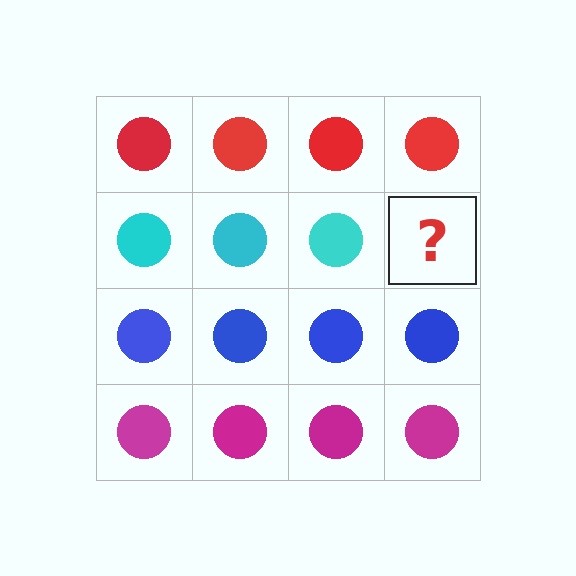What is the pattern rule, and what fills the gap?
The rule is that each row has a consistent color. The gap should be filled with a cyan circle.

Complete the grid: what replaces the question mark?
The question mark should be replaced with a cyan circle.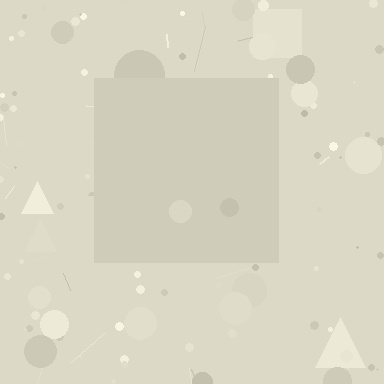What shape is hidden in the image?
A square is hidden in the image.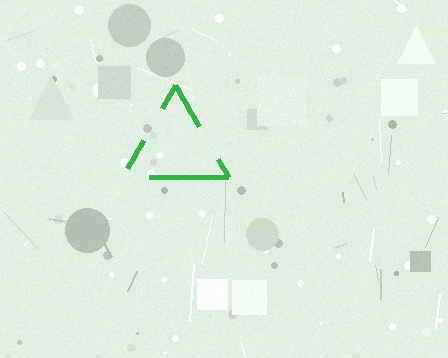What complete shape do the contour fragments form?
The contour fragments form a triangle.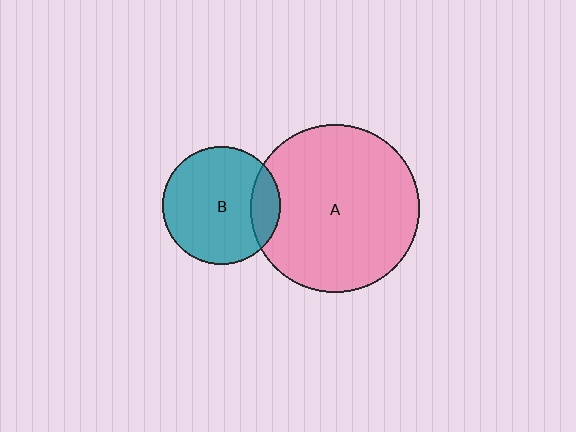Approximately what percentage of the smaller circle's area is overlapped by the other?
Approximately 15%.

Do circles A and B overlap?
Yes.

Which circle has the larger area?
Circle A (pink).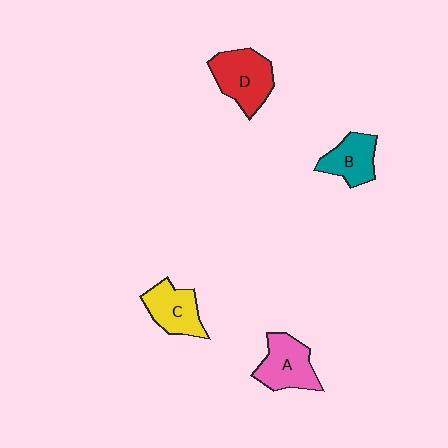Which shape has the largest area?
Shape D (red).